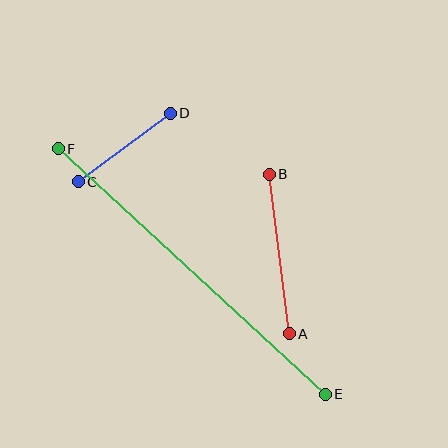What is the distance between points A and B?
The distance is approximately 161 pixels.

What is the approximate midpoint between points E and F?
The midpoint is at approximately (192, 272) pixels.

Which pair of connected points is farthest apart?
Points E and F are farthest apart.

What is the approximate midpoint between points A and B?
The midpoint is at approximately (279, 254) pixels.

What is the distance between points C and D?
The distance is approximately 115 pixels.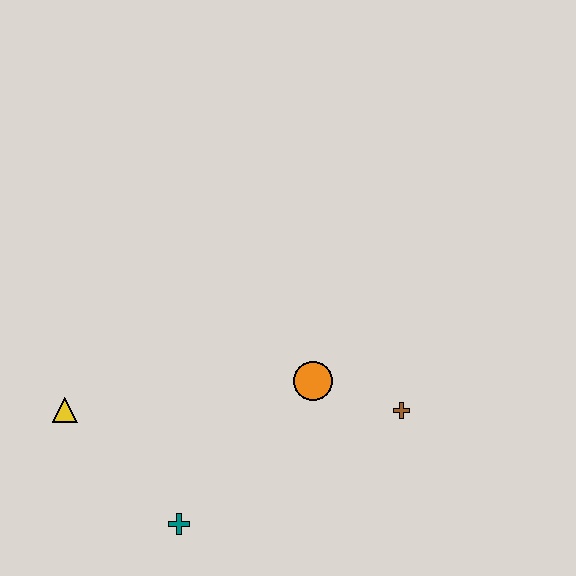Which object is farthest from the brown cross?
The yellow triangle is farthest from the brown cross.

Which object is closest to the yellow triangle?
The teal cross is closest to the yellow triangle.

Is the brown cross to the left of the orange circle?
No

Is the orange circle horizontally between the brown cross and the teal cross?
Yes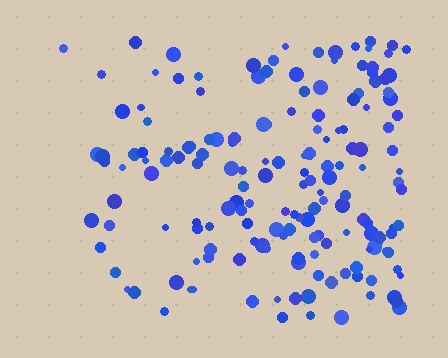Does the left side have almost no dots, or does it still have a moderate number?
Still a moderate number, just noticeably fewer than the right.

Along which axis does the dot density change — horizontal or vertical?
Horizontal.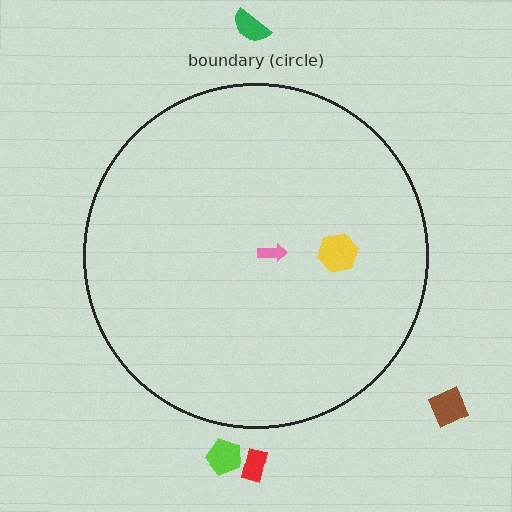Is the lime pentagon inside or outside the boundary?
Outside.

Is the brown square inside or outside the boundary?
Outside.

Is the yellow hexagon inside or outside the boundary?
Inside.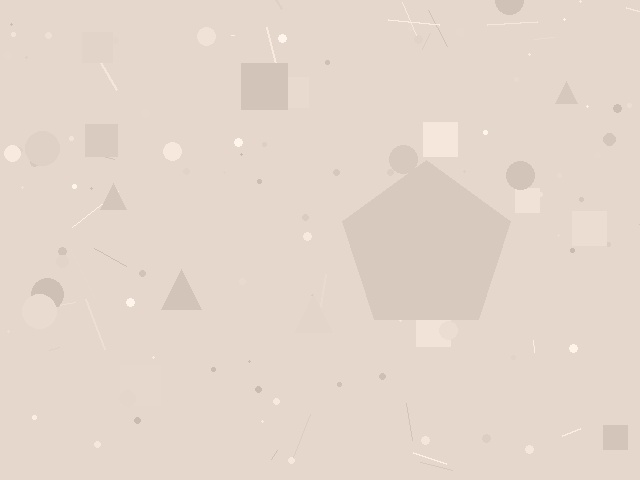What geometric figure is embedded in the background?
A pentagon is embedded in the background.